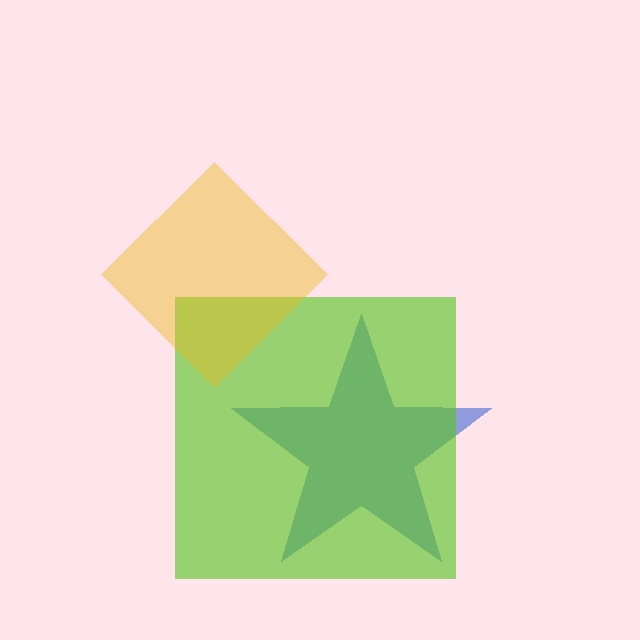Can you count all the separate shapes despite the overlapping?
Yes, there are 3 separate shapes.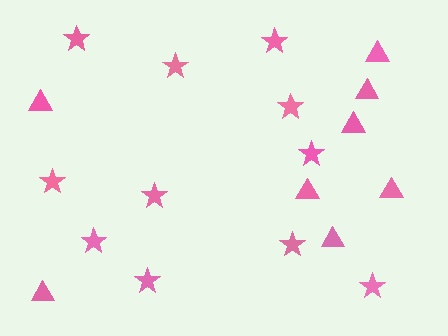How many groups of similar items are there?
There are 2 groups: one group of triangles (8) and one group of stars (11).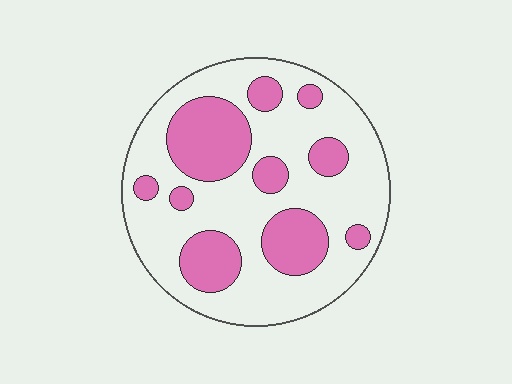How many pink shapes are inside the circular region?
10.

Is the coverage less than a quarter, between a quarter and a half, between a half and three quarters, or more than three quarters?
Between a quarter and a half.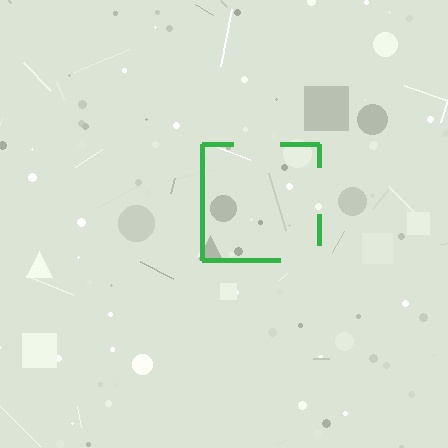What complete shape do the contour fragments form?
The contour fragments form a square.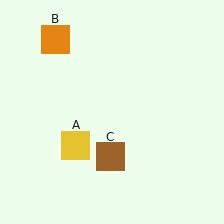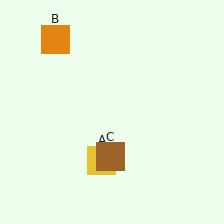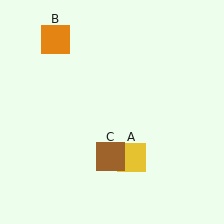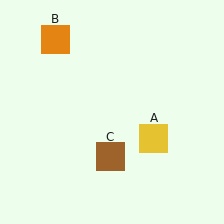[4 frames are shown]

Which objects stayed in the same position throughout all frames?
Orange square (object B) and brown square (object C) remained stationary.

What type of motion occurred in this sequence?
The yellow square (object A) rotated counterclockwise around the center of the scene.